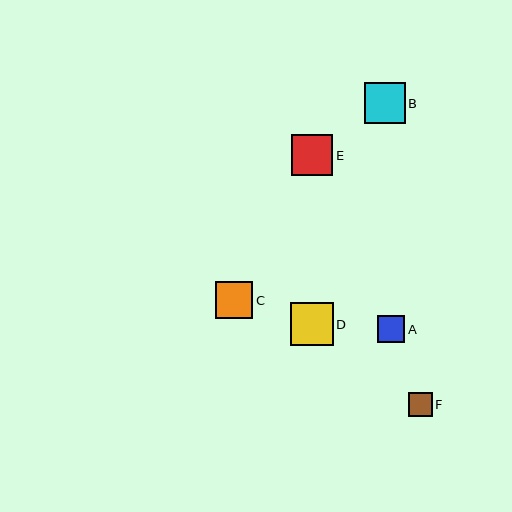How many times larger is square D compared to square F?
Square D is approximately 1.8 times the size of square F.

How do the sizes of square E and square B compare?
Square E and square B are approximately the same size.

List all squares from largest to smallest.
From largest to smallest: D, E, B, C, A, F.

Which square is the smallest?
Square F is the smallest with a size of approximately 23 pixels.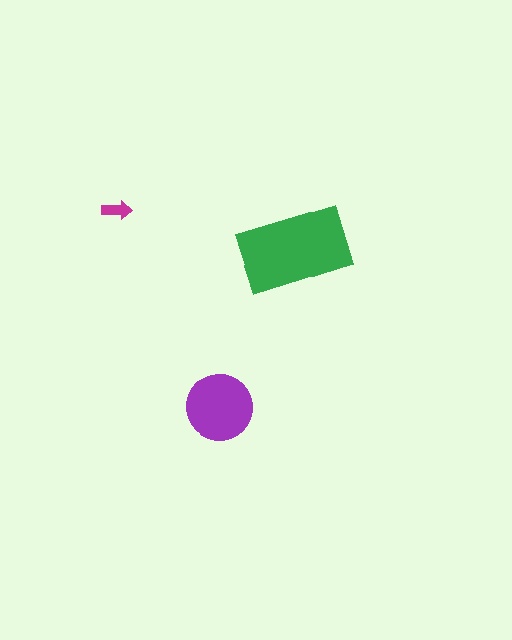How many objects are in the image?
There are 3 objects in the image.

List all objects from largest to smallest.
The green rectangle, the purple circle, the magenta arrow.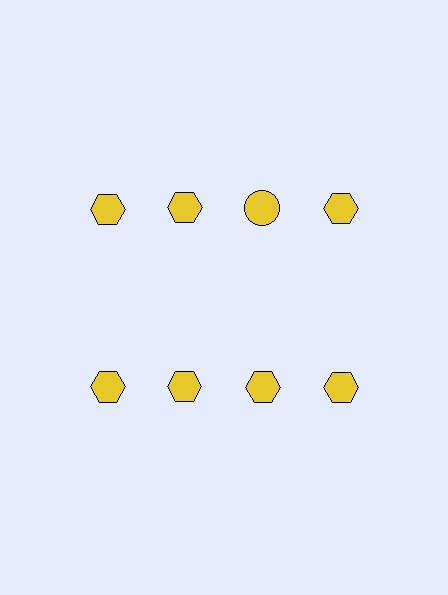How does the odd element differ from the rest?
It has a different shape: circle instead of hexagon.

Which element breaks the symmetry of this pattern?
The yellow circle in the top row, center column breaks the symmetry. All other shapes are yellow hexagons.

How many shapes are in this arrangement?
There are 8 shapes arranged in a grid pattern.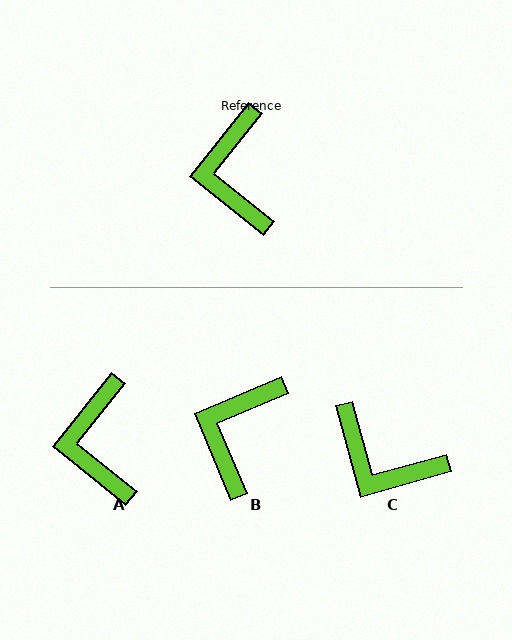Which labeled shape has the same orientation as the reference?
A.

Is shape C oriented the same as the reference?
No, it is off by about 54 degrees.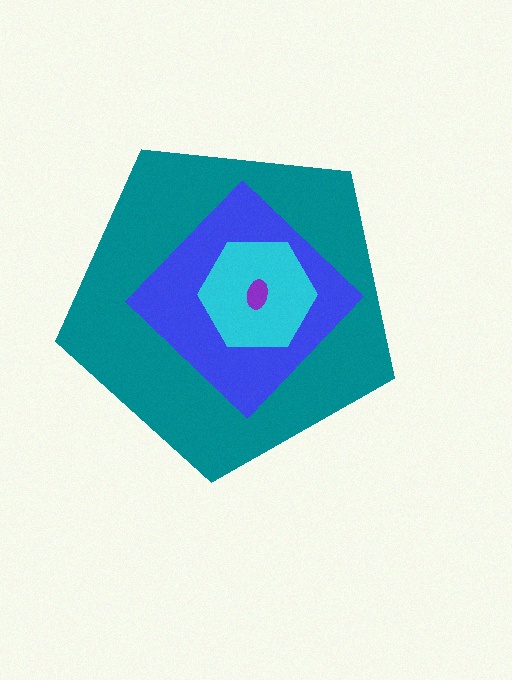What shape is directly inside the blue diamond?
The cyan hexagon.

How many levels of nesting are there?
4.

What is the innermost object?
The purple ellipse.